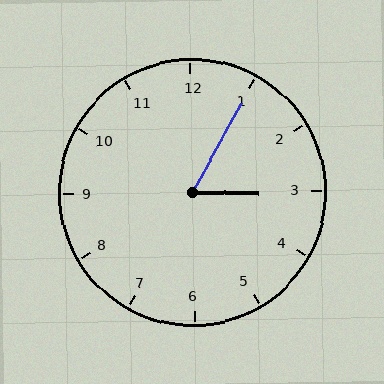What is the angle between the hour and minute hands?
Approximately 62 degrees.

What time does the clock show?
3:05.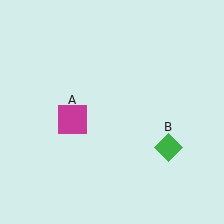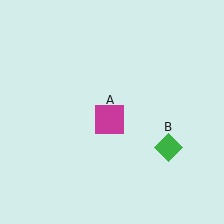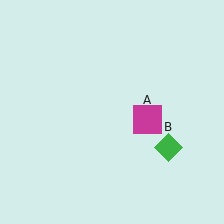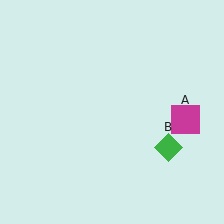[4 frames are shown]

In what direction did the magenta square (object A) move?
The magenta square (object A) moved right.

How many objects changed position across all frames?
1 object changed position: magenta square (object A).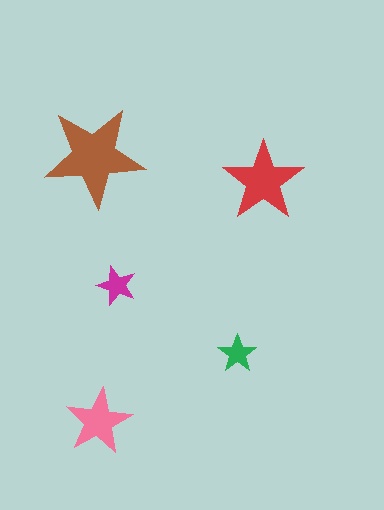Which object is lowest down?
The pink star is bottommost.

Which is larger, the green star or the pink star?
The pink one.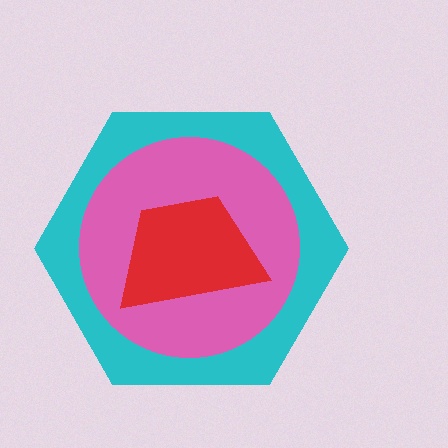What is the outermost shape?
The cyan hexagon.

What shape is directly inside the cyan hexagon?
The pink circle.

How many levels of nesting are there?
3.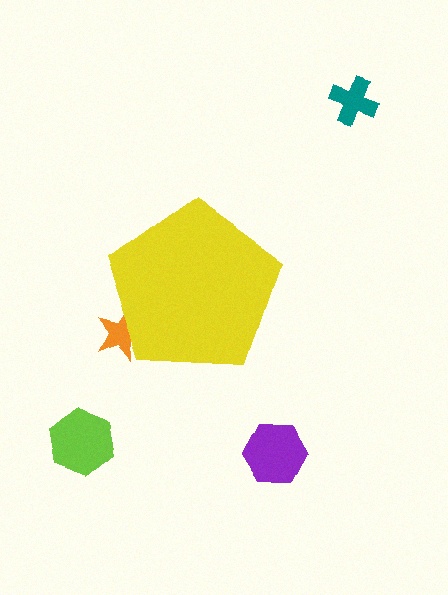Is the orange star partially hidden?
Yes, the orange star is partially hidden behind the yellow pentagon.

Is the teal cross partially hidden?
No, the teal cross is fully visible.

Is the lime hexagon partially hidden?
No, the lime hexagon is fully visible.